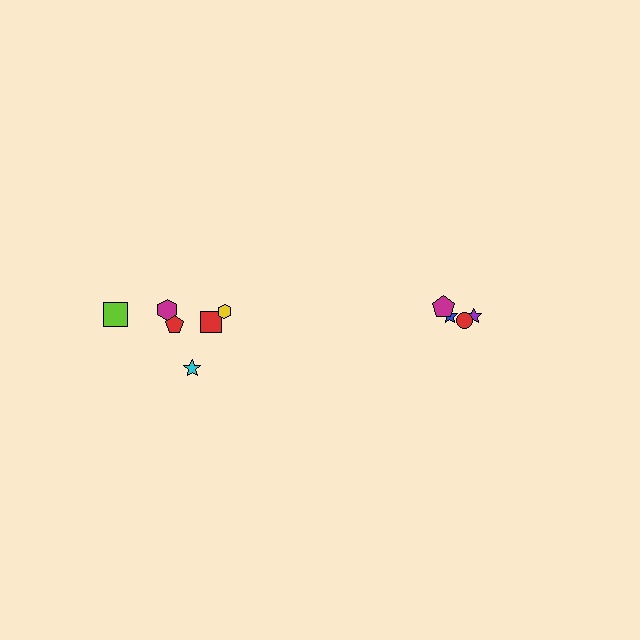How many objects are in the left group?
There are 6 objects.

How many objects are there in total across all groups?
There are 10 objects.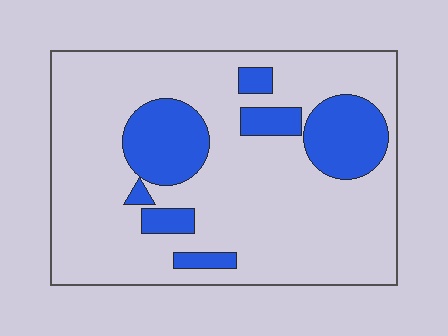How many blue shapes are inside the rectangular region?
7.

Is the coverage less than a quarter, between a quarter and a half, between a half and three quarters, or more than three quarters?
Less than a quarter.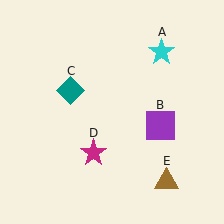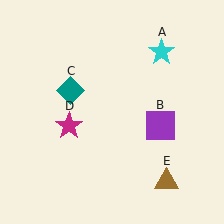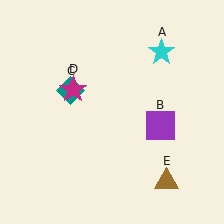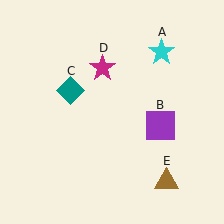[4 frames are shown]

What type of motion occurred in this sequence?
The magenta star (object D) rotated clockwise around the center of the scene.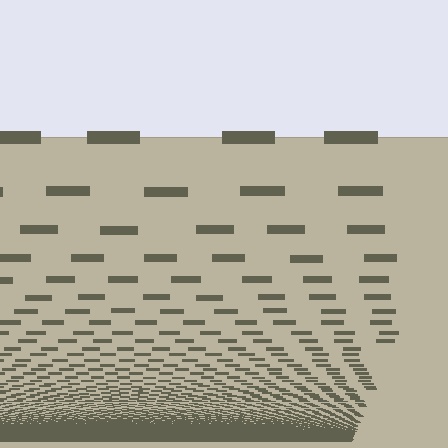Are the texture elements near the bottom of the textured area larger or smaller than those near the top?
Smaller. The gradient is inverted — elements near the bottom are smaller and denser.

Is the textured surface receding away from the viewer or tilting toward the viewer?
The surface appears to tilt toward the viewer. Texture elements get larger and sparser toward the top.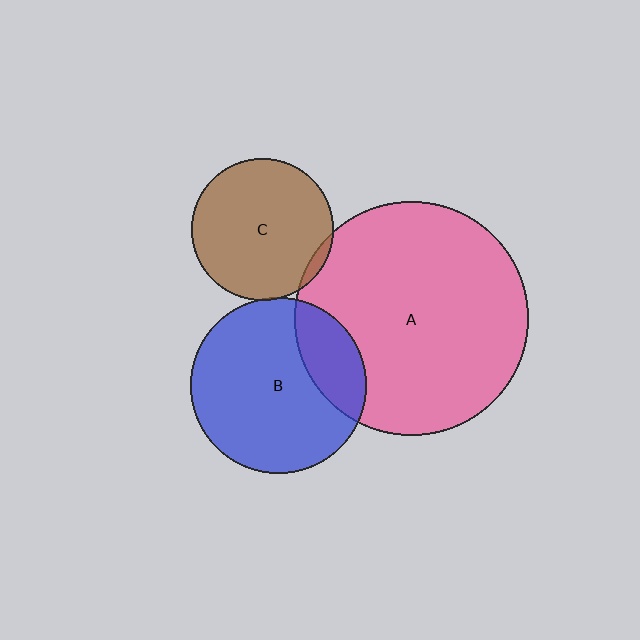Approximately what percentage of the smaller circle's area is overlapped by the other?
Approximately 5%.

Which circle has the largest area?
Circle A (pink).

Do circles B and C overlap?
Yes.